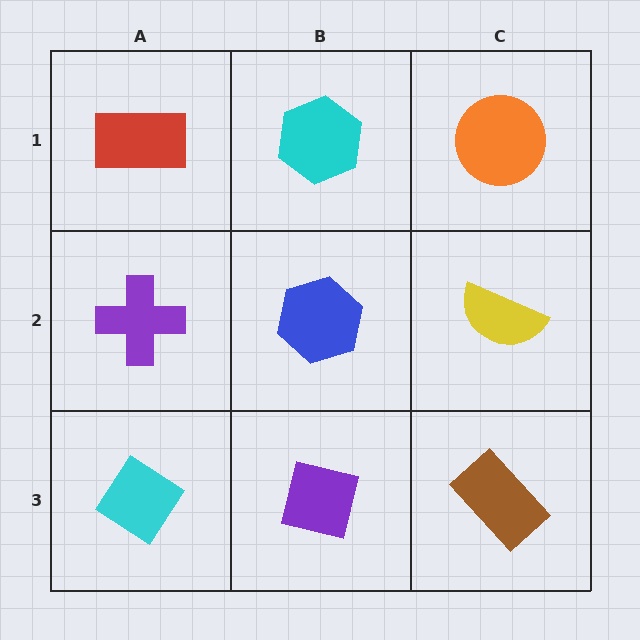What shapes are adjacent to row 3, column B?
A blue hexagon (row 2, column B), a cyan diamond (row 3, column A), a brown rectangle (row 3, column C).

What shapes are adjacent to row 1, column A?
A purple cross (row 2, column A), a cyan hexagon (row 1, column B).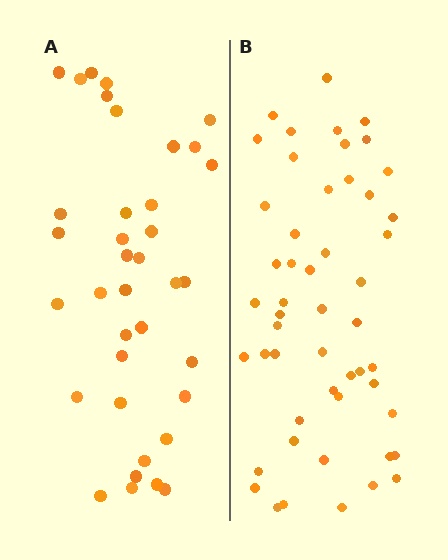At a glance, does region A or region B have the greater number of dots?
Region B (the right region) has more dots.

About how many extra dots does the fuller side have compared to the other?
Region B has approximately 15 more dots than region A.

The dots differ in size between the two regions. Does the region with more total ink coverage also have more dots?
No. Region A has more total ink coverage because its dots are larger, but region B actually contains more individual dots. Total area can be misleading — the number of items is what matters here.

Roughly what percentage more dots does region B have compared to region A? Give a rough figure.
About 40% more.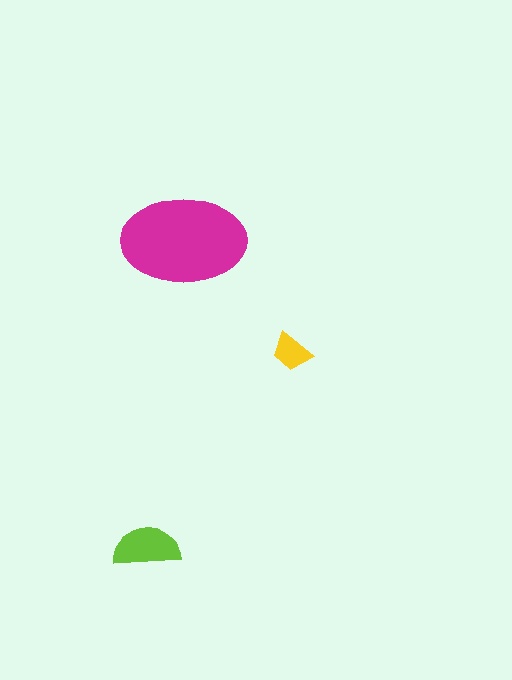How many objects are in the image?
There are 3 objects in the image.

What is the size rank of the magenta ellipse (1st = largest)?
1st.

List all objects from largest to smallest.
The magenta ellipse, the lime semicircle, the yellow trapezoid.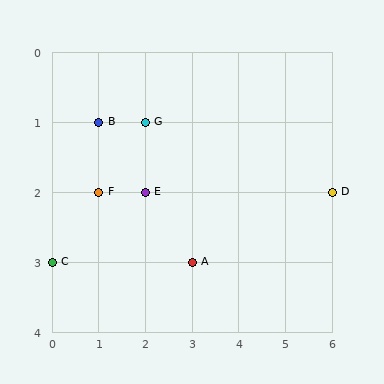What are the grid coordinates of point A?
Point A is at grid coordinates (3, 3).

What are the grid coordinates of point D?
Point D is at grid coordinates (6, 2).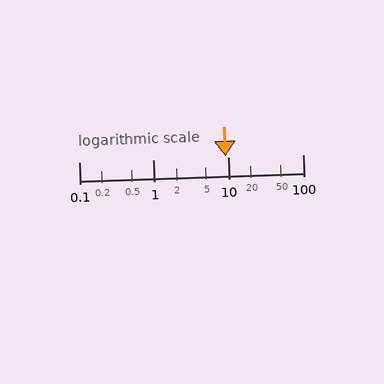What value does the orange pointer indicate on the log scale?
The pointer indicates approximately 9.1.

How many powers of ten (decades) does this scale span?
The scale spans 3 decades, from 0.1 to 100.